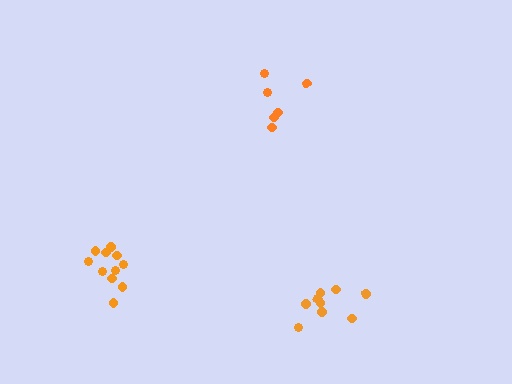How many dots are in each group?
Group 1: 6 dots, Group 2: 9 dots, Group 3: 11 dots (26 total).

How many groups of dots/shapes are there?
There are 3 groups.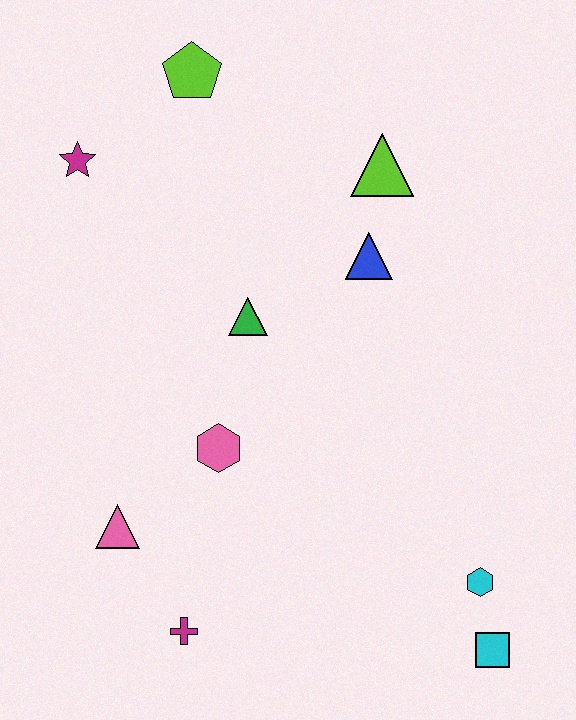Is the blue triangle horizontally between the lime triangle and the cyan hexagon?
No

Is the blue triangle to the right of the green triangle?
Yes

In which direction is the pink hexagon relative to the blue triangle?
The pink hexagon is below the blue triangle.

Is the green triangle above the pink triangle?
Yes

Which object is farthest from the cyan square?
The lime pentagon is farthest from the cyan square.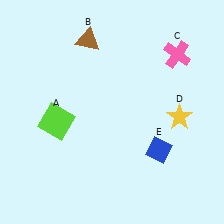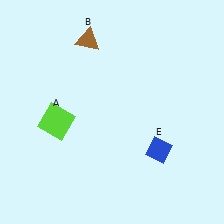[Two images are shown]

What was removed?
The pink cross (C), the yellow star (D) were removed in Image 2.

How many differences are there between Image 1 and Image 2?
There are 2 differences between the two images.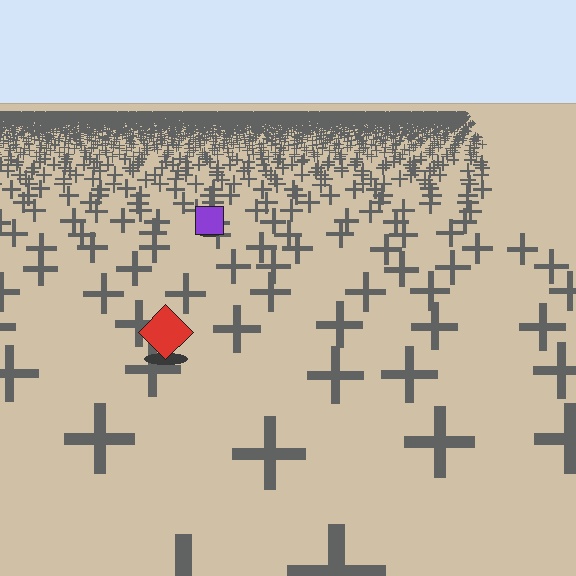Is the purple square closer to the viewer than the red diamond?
No. The red diamond is closer — you can tell from the texture gradient: the ground texture is coarser near it.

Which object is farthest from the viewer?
The purple square is farthest from the viewer. It appears smaller and the ground texture around it is denser.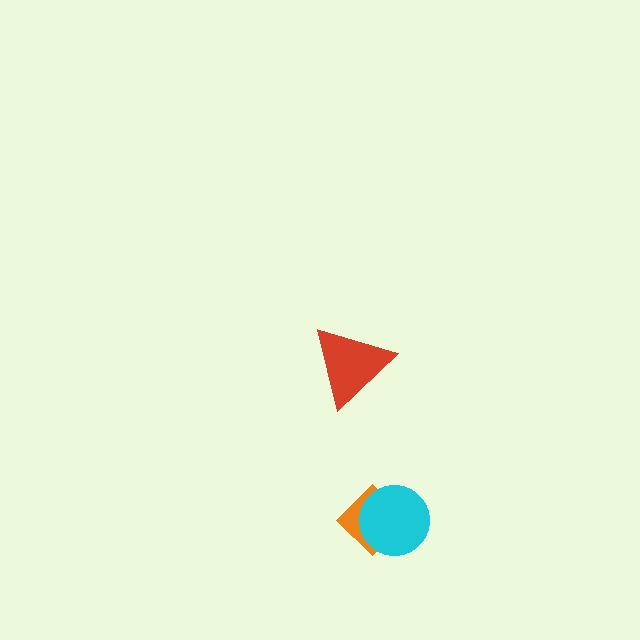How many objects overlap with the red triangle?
0 objects overlap with the red triangle.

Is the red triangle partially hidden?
No, no other shape covers it.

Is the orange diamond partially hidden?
Yes, it is partially covered by another shape.